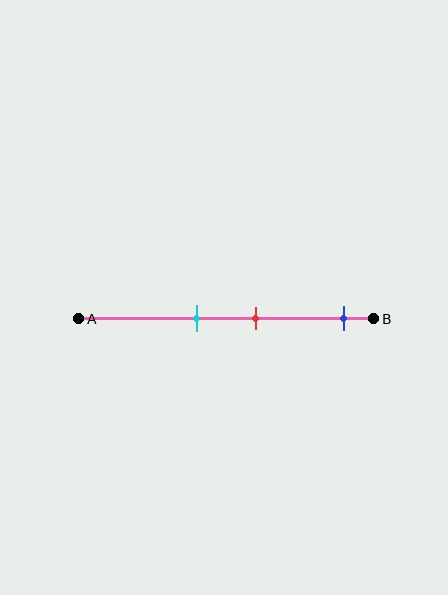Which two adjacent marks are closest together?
The cyan and red marks are the closest adjacent pair.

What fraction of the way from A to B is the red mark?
The red mark is approximately 60% (0.6) of the way from A to B.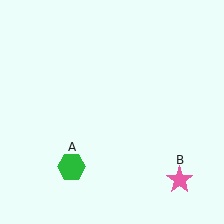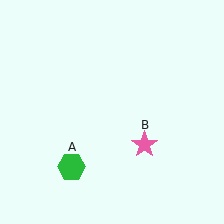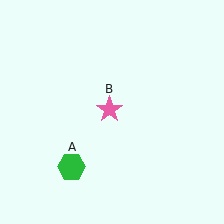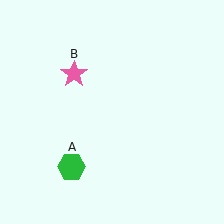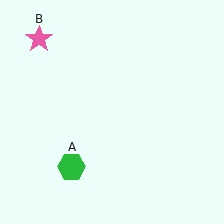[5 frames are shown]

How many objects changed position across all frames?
1 object changed position: pink star (object B).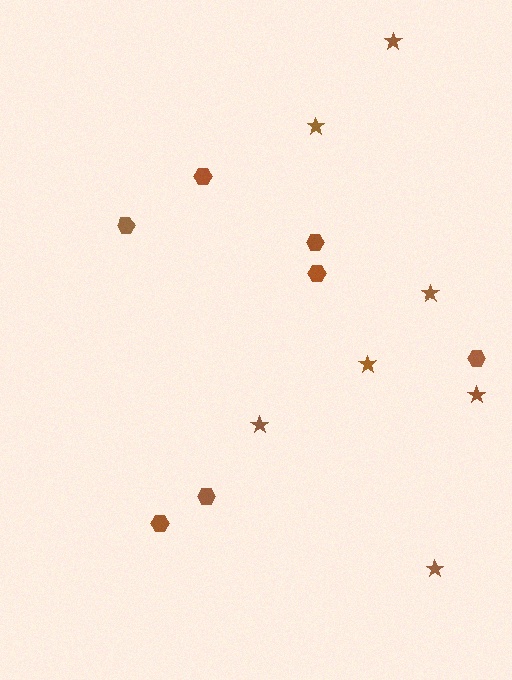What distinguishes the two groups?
There are 2 groups: one group of hexagons (7) and one group of stars (7).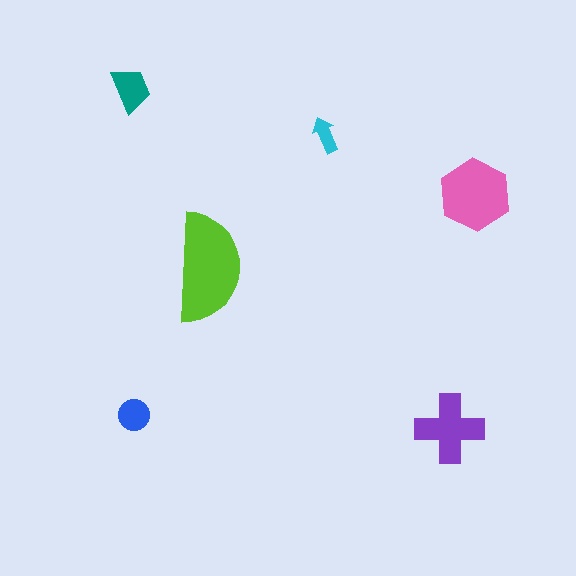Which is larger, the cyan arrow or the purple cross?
The purple cross.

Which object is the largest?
The lime semicircle.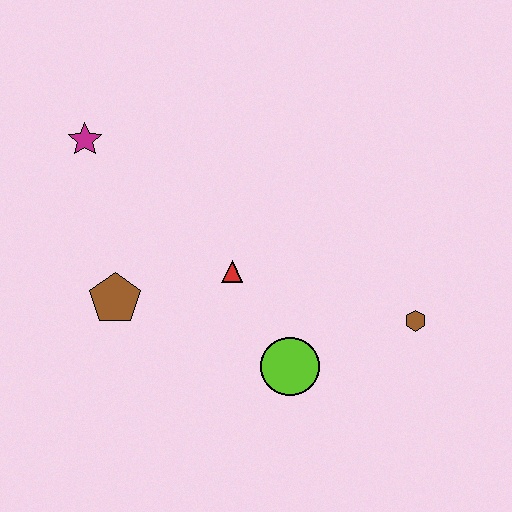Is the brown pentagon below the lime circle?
No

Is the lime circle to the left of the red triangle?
No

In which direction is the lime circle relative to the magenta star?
The lime circle is below the magenta star.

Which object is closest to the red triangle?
The lime circle is closest to the red triangle.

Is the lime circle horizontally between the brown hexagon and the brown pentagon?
Yes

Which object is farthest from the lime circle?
The magenta star is farthest from the lime circle.